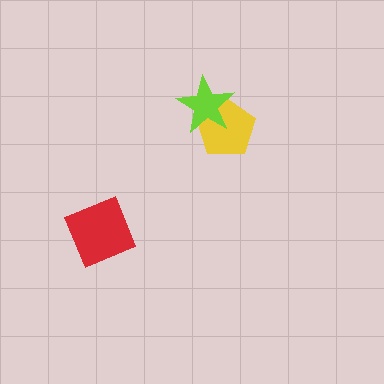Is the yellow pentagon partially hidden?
Yes, it is partially covered by another shape.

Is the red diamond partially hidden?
No, no other shape covers it.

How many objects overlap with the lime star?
1 object overlaps with the lime star.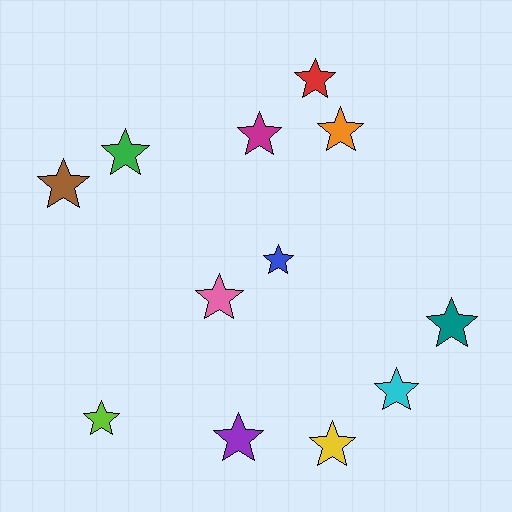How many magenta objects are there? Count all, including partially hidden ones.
There is 1 magenta object.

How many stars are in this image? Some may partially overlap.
There are 12 stars.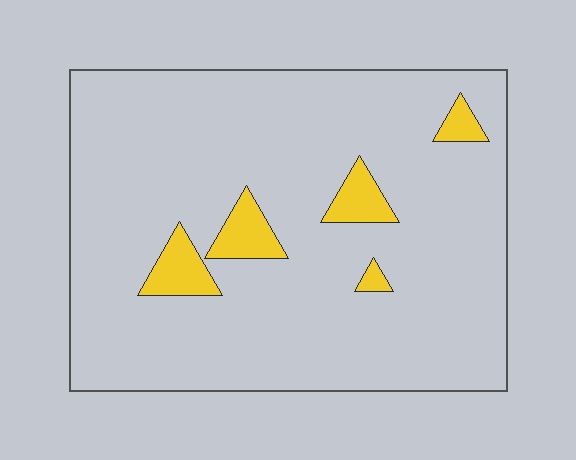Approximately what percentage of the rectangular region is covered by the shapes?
Approximately 10%.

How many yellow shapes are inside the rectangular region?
5.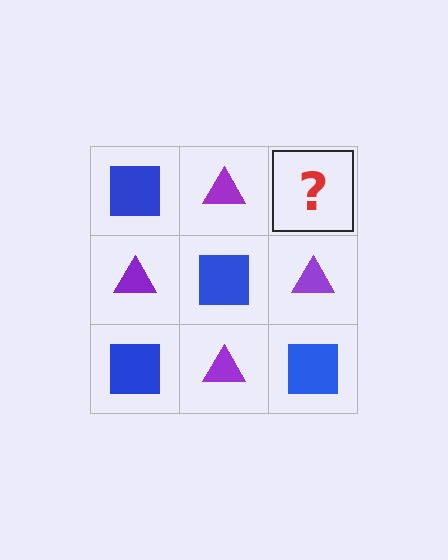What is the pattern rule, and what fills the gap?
The rule is that it alternates blue square and purple triangle in a checkerboard pattern. The gap should be filled with a blue square.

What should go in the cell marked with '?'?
The missing cell should contain a blue square.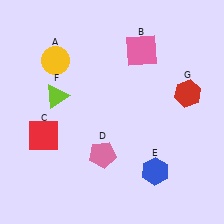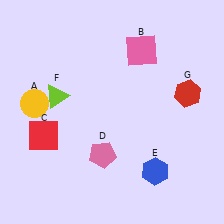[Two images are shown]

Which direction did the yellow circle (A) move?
The yellow circle (A) moved down.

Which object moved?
The yellow circle (A) moved down.